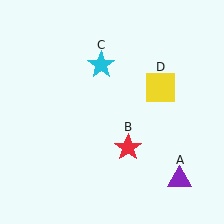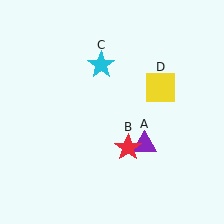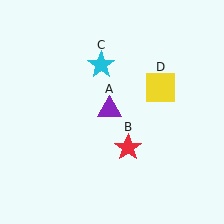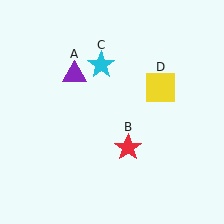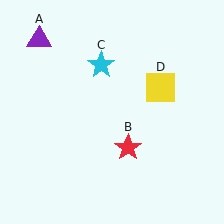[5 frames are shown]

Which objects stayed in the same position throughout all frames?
Red star (object B) and cyan star (object C) and yellow square (object D) remained stationary.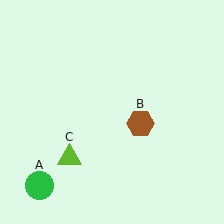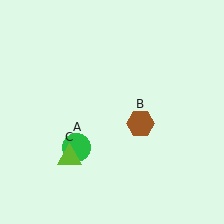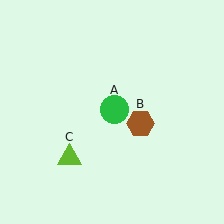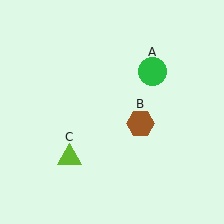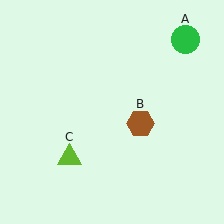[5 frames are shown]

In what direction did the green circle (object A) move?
The green circle (object A) moved up and to the right.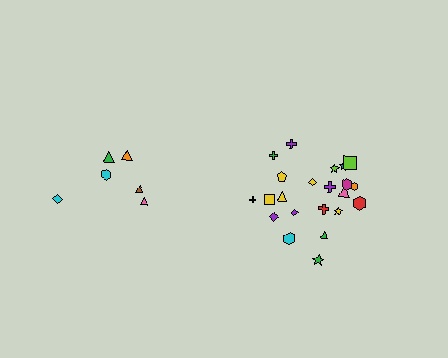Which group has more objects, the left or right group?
The right group.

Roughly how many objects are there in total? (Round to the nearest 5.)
Roughly 30 objects in total.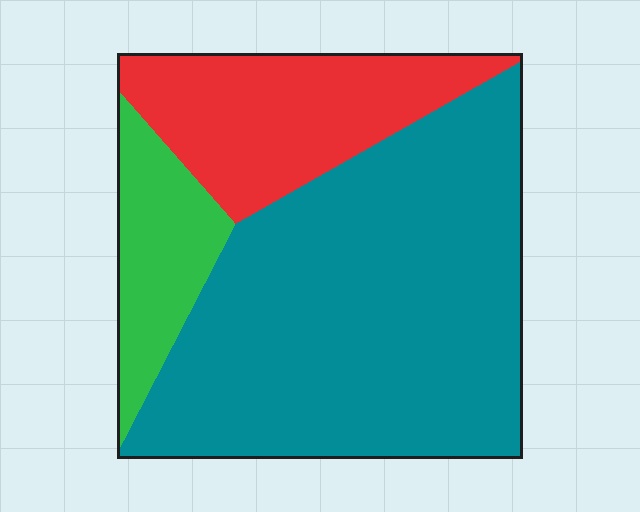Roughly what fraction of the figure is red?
Red covers roughly 25% of the figure.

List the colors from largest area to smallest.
From largest to smallest: teal, red, green.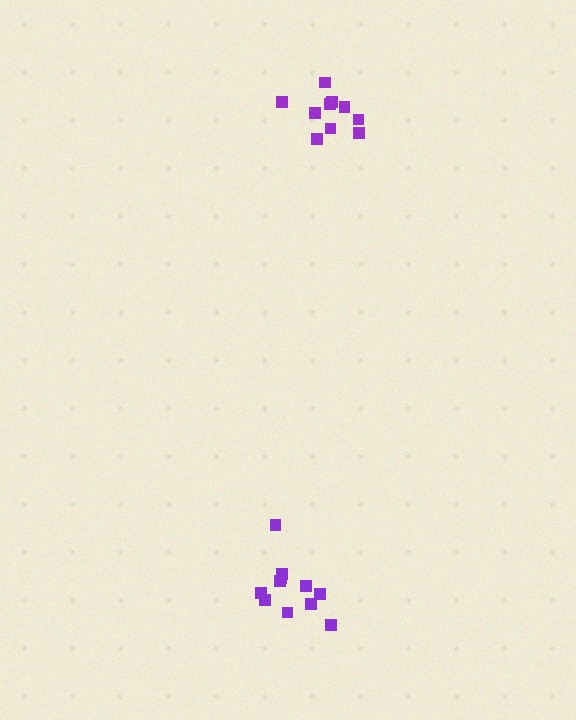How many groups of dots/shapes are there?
There are 2 groups.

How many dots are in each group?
Group 1: 10 dots, Group 2: 11 dots (21 total).